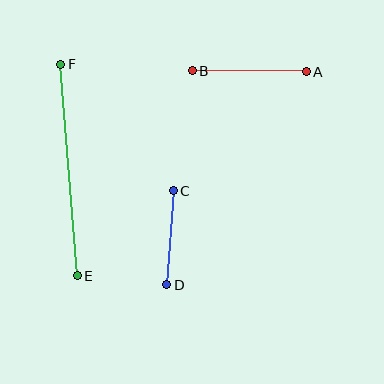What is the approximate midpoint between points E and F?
The midpoint is at approximately (69, 170) pixels.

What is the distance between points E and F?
The distance is approximately 212 pixels.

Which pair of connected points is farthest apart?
Points E and F are farthest apart.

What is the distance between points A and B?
The distance is approximately 114 pixels.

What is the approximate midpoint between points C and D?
The midpoint is at approximately (170, 238) pixels.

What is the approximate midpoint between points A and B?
The midpoint is at approximately (249, 71) pixels.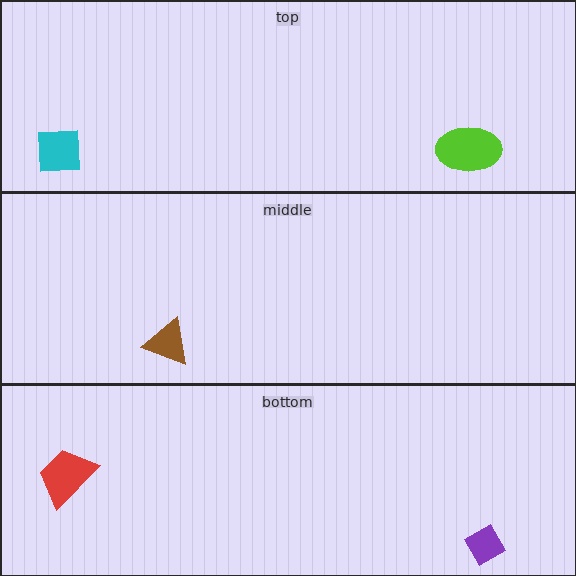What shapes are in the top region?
The lime ellipse, the cyan square.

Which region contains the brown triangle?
The middle region.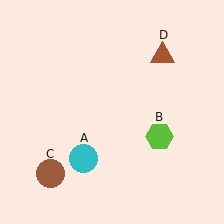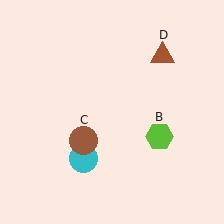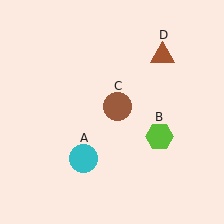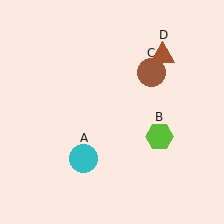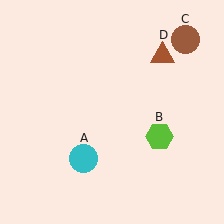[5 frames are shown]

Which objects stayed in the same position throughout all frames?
Cyan circle (object A) and lime hexagon (object B) and brown triangle (object D) remained stationary.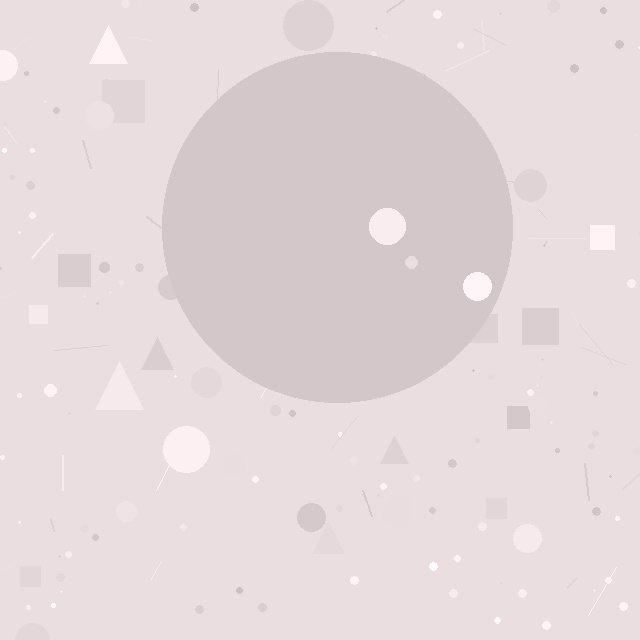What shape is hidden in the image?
A circle is hidden in the image.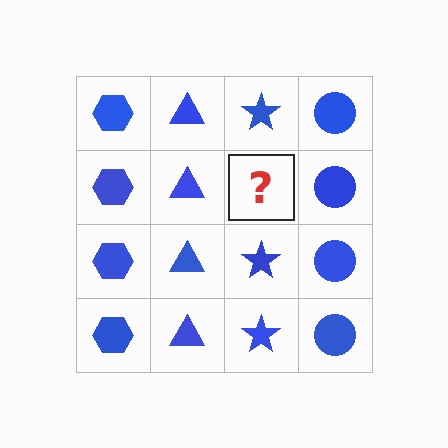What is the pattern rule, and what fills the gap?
The rule is that each column has a consistent shape. The gap should be filled with a blue star.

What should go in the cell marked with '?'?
The missing cell should contain a blue star.